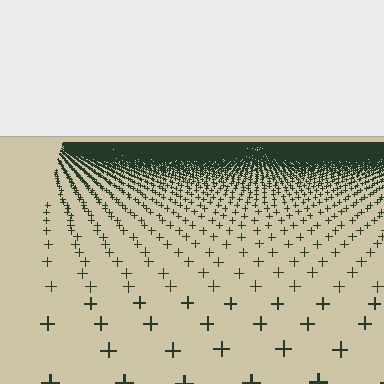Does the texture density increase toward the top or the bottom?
Density increases toward the top.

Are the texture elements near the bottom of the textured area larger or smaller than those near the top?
Larger. Near the bottom, elements are closer to the viewer and appear at a bigger on-screen size.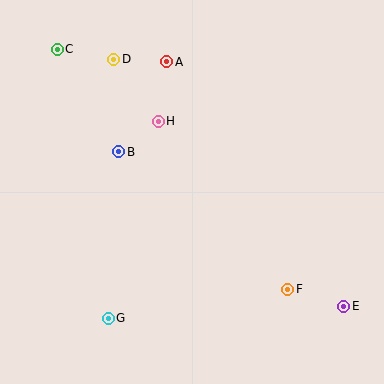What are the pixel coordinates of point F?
Point F is at (288, 289).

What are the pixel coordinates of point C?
Point C is at (57, 49).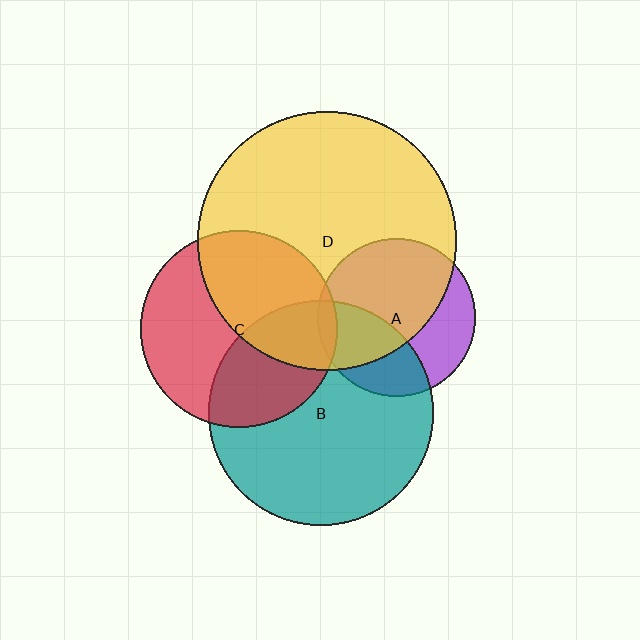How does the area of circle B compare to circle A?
Approximately 2.0 times.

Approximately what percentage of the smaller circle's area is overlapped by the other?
Approximately 65%.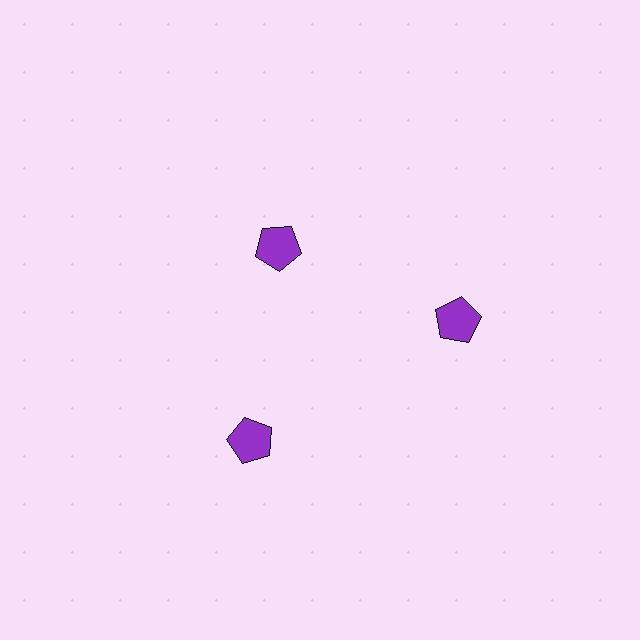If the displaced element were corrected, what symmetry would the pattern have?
It would have 3-fold rotational symmetry — the pattern would map onto itself every 120 degrees.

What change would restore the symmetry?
The symmetry would be restored by moving it outward, back onto the ring so that all 3 pentagons sit at equal angles and equal distance from the center.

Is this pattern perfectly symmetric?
No. The 3 purple pentagons are arranged in a ring, but one element near the 11 o'clock position is pulled inward toward the center, breaking the 3-fold rotational symmetry.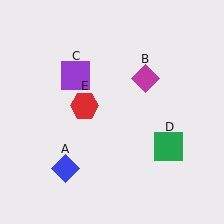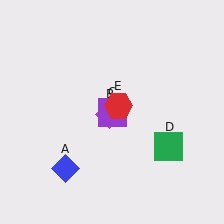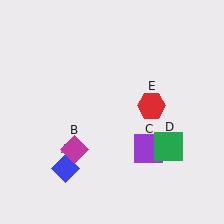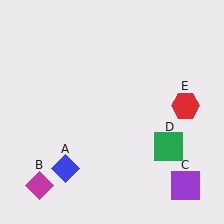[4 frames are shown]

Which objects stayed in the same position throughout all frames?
Blue diamond (object A) and green square (object D) remained stationary.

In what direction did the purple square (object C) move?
The purple square (object C) moved down and to the right.